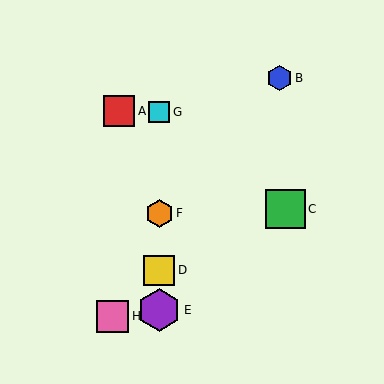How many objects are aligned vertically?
4 objects (D, E, F, G) are aligned vertically.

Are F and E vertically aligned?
Yes, both are at x≈159.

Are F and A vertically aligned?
No, F is at x≈159 and A is at x≈119.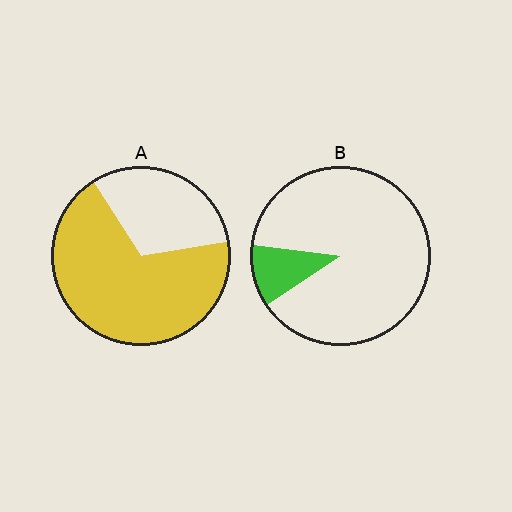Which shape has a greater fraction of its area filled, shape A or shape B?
Shape A.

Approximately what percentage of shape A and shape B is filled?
A is approximately 70% and B is approximately 10%.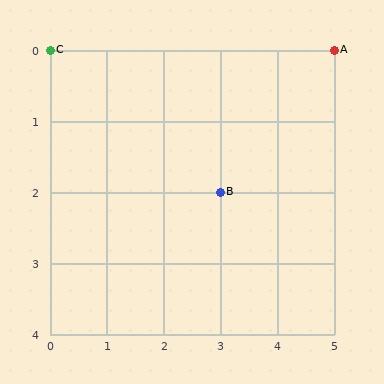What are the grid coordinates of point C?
Point C is at grid coordinates (0, 0).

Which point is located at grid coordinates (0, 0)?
Point C is at (0, 0).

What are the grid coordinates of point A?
Point A is at grid coordinates (5, 0).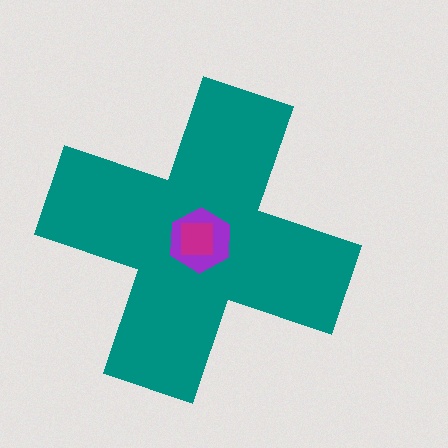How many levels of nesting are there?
3.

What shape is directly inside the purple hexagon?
The magenta square.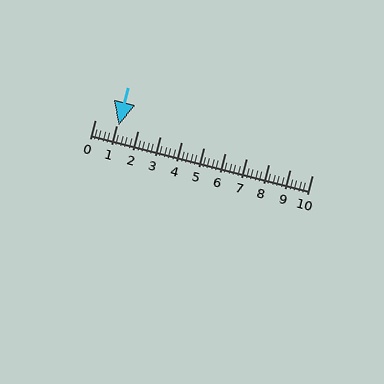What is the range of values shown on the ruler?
The ruler shows values from 0 to 10.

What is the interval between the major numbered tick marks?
The major tick marks are spaced 1 units apart.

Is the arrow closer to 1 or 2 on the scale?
The arrow is closer to 1.